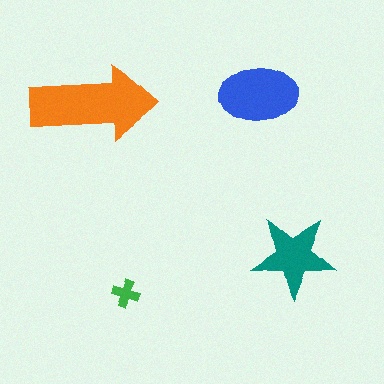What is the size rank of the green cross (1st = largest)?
4th.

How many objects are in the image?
There are 4 objects in the image.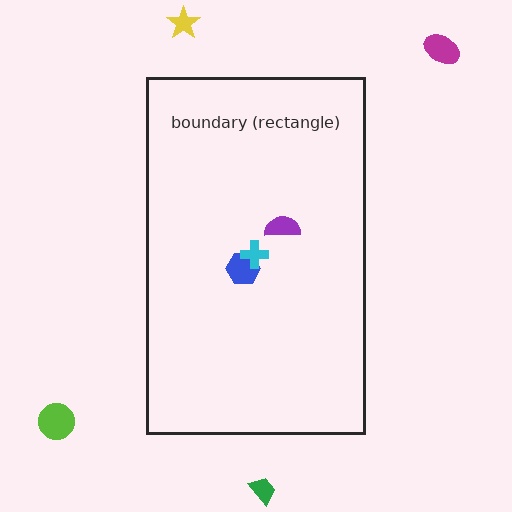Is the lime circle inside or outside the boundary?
Outside.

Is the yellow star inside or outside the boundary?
Outside.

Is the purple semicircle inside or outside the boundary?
Inside.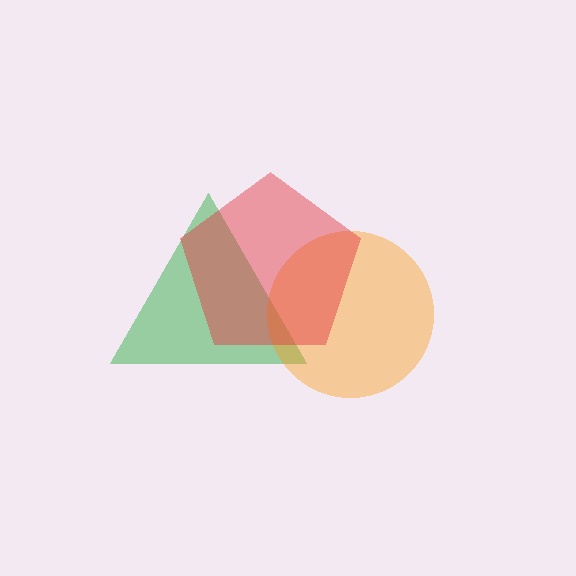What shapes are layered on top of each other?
The layered shapes are: a green triangle, an orange circle, a red pentagon.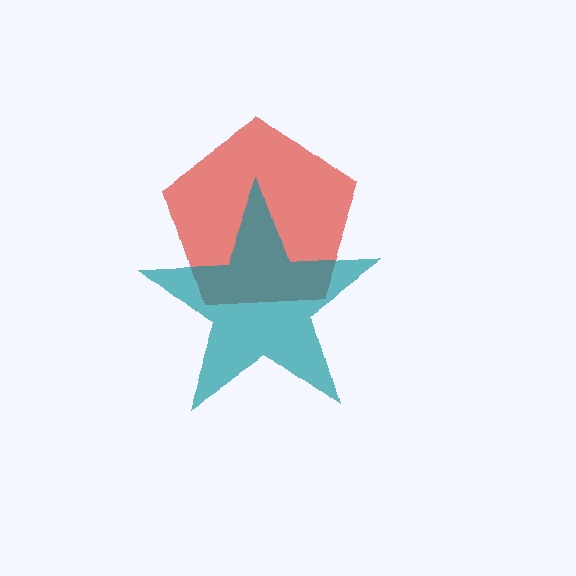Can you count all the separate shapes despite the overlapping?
Yes, there are 2 separate shapes.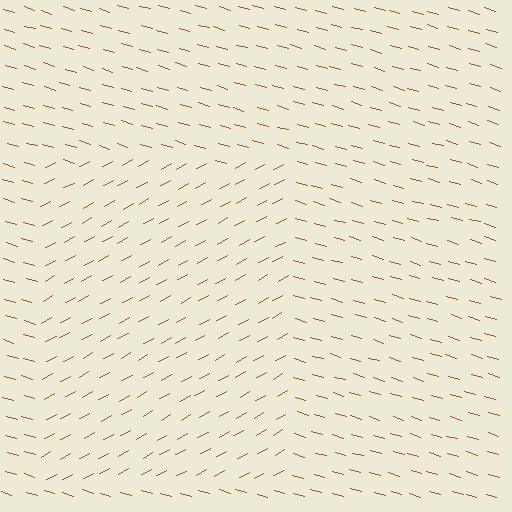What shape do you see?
I see a rectangle.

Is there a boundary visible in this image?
Yes, there is a texture boundary formed by a change in line orientation.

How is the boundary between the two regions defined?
The boundary is defined purely by a change in line orientation (approximately 45 degrees difference). All lines are the same color and thickness.